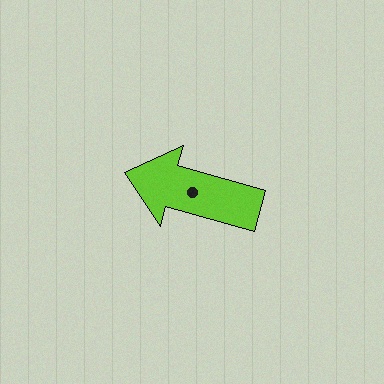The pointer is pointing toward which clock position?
Roughly 10 o'clock.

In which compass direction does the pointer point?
West.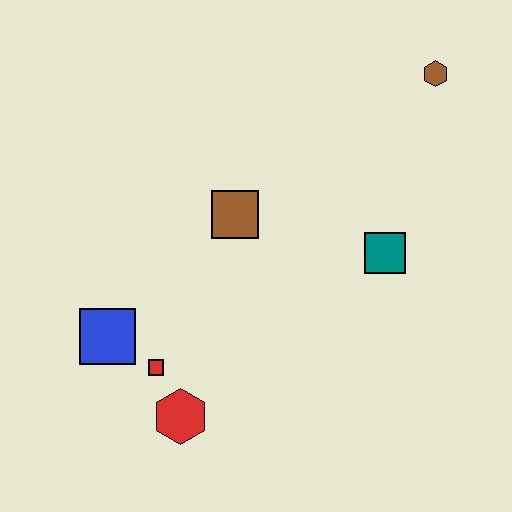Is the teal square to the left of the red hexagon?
No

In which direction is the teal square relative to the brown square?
The teal square is to the right of the brown square.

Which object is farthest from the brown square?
The brown hexagon is farthest from the brown square.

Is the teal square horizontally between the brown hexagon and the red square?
Yes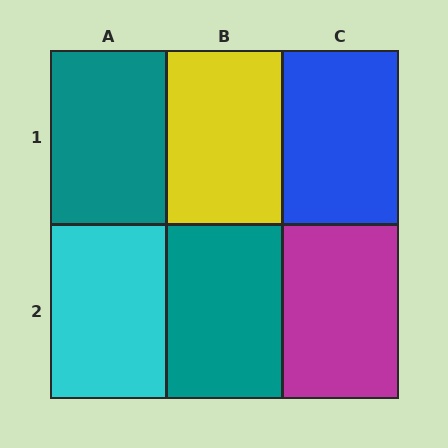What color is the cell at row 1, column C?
Blue.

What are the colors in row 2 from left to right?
Cyan, teal, magenta.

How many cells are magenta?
1 cell is magenta.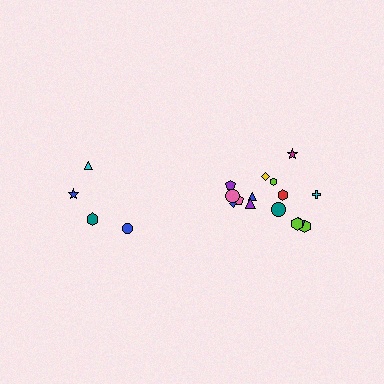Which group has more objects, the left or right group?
The right group.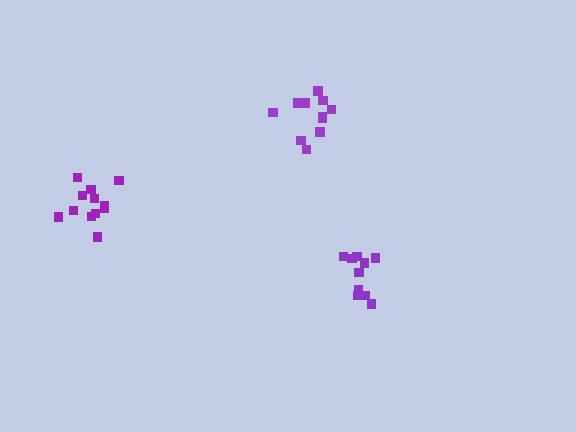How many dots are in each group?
Group 1: 11 dots, Group 2: 10 dots, Group 3: 12 dots (33 total).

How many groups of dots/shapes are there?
There are 3 groups.